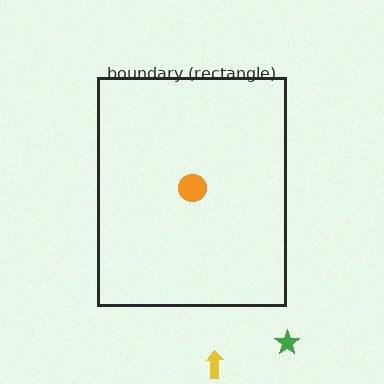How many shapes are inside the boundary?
1 inside, 2 outside.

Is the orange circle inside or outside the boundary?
Inside.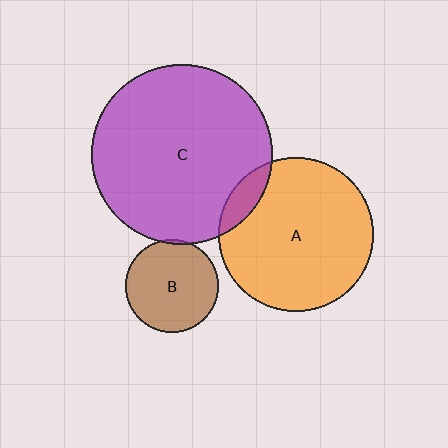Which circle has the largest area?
Circle C (purple).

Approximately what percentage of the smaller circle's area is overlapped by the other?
Approximately 10%.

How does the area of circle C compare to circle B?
Approximately 3.8 times.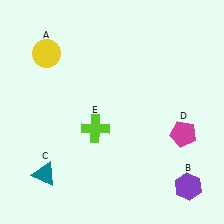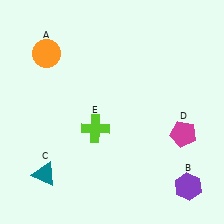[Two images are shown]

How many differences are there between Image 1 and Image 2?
There is 1 difference between the two images.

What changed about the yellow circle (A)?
In Image 1, A is yellow. In Image 2, it changed to orange.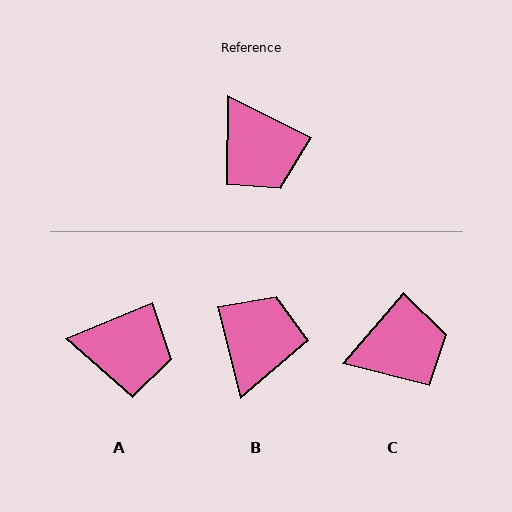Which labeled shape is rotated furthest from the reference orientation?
B, about 130 degrees away.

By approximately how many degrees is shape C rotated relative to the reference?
Approximately 76 degrees counter-clockwise.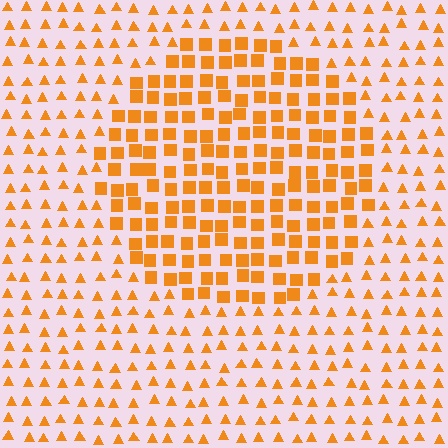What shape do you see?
I see a circle.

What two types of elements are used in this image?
The image uses squares inside the circle region and triangles outside it.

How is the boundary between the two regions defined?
The boundary is defined by a change in element shape: squares inside vs. triangles outside. All elements share the same color and spacing.